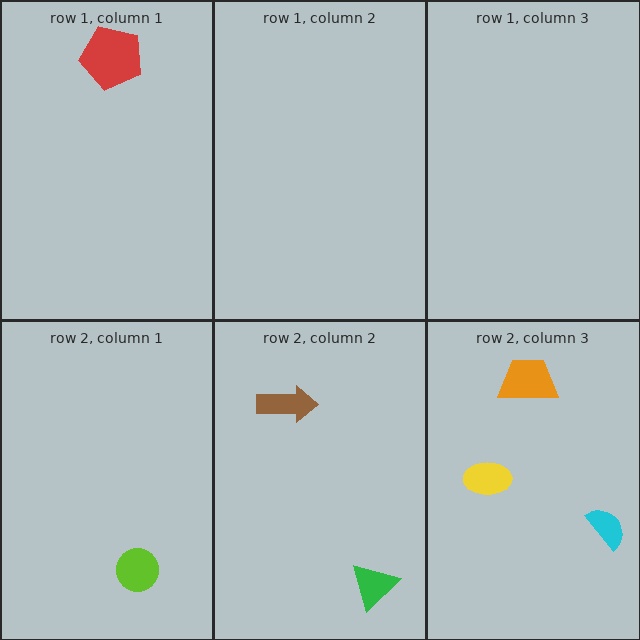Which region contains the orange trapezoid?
The row 2, column 3 region.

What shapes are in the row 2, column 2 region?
The brown arrow, the green triangle.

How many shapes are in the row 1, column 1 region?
1.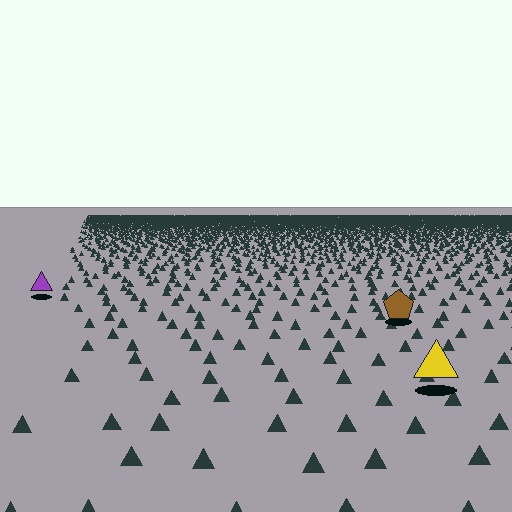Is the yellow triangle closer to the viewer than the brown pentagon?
Yes. The yellow triangle is closer — you can tell from the texture gradient: the ground texture is coarser near it.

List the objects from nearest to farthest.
From nearest to farthest: the yellow triangle, the brown pentagon, the purple triangle.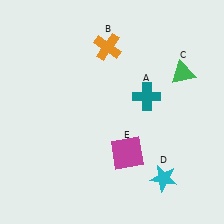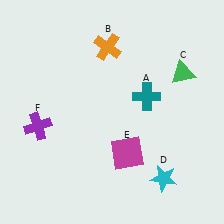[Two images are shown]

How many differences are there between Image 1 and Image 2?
There is 1 difference between the two images.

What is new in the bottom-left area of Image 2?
A purple cross (F) was added in the bottom-left area of Image 2.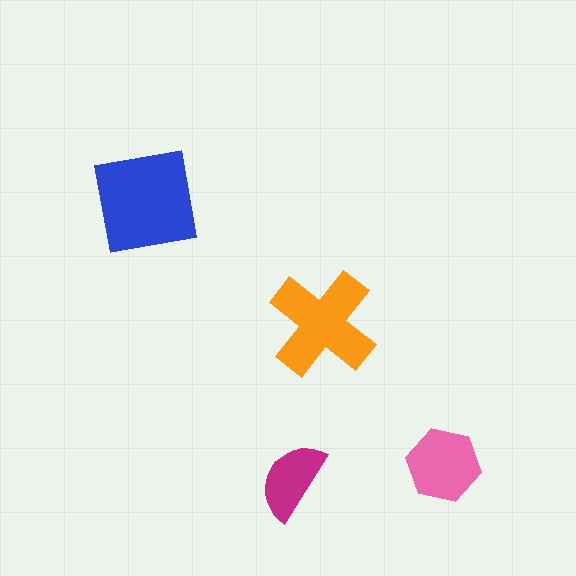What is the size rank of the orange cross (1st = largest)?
2nd.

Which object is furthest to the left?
The blue square is leftmost.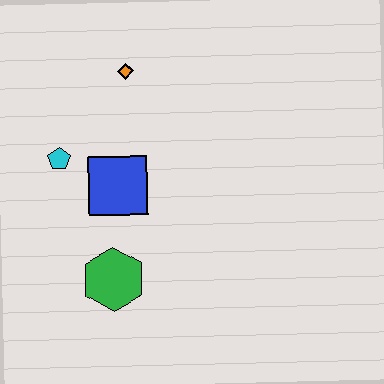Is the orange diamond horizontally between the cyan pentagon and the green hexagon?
No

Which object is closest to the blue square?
The cyan pentagon is closest to the blue square.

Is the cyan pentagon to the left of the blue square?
Yes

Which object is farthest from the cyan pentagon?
The green hexagon is farthest from the cyan pentagon.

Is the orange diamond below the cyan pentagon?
No